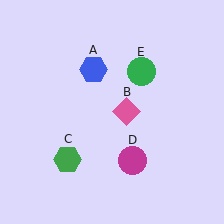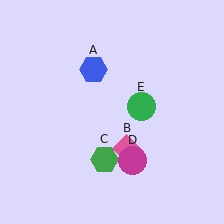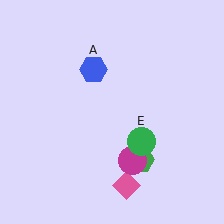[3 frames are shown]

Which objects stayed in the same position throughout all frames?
Blue hexagon (object A) and magenta circle (object D) remained stationary.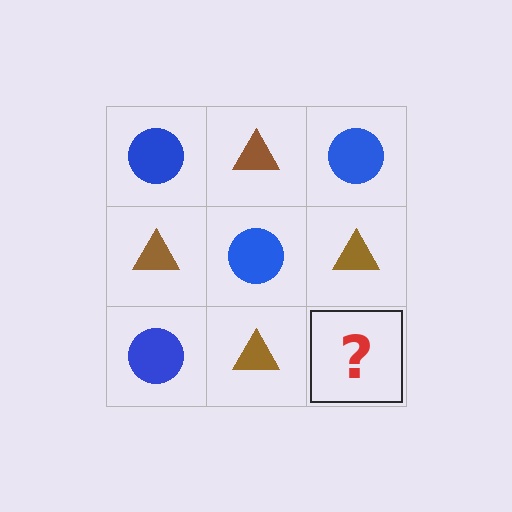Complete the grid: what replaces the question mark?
The question mark should be replaced with a blue circle.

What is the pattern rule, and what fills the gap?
The rule is that it alternates blue circle and brown triangle in a checkerboard pattern. The gap should be filled with a blue circle.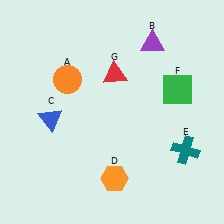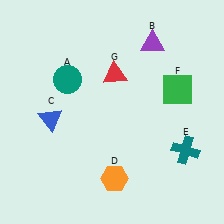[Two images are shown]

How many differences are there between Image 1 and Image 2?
There is 1 difference between the two images.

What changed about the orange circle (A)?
In Image 1, A is orange. In Image 2, it changed to teal.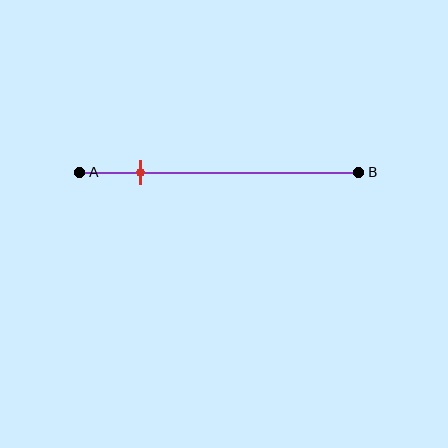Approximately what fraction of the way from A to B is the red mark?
The red mark is approximately 20% of the way from A to B.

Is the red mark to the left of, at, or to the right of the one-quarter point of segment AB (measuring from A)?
The red mark is to the left of the one-quarter point of segment AB.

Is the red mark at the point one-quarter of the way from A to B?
No, the mark is at about 20% from A, not at the 25% one-quarter point.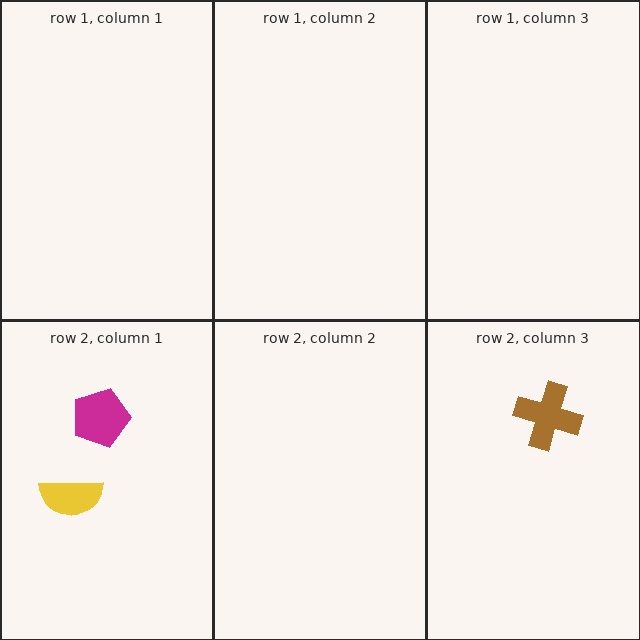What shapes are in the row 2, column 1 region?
The yellow semicircle, the magenta pentagon.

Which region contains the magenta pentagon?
The row 2, column 1 region.